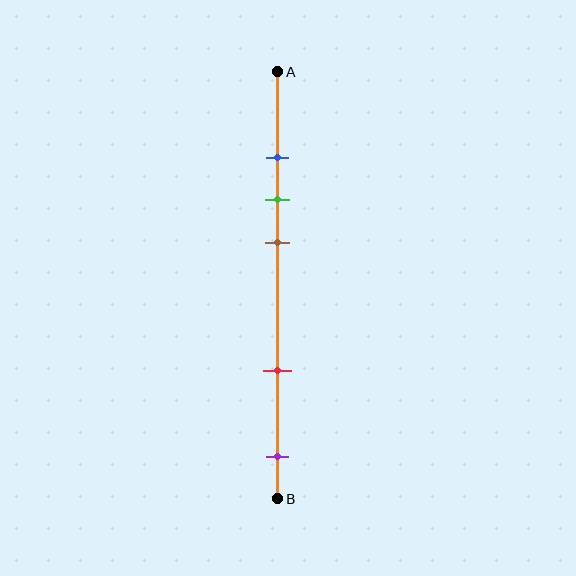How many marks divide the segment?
There are 5 marks dividing the segment.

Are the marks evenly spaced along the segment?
No, the marks are not evenly spaced.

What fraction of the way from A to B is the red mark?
The red mark is approximately 70% (0.7) of the way from A to B.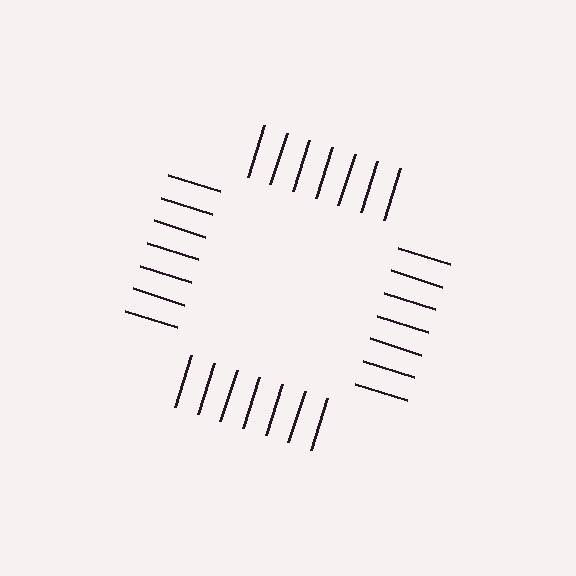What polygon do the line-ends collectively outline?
An illusory square — the line segments terminate on its edges but no continuous stroke is drawn.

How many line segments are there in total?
28 — 7 along each of the 4 edges.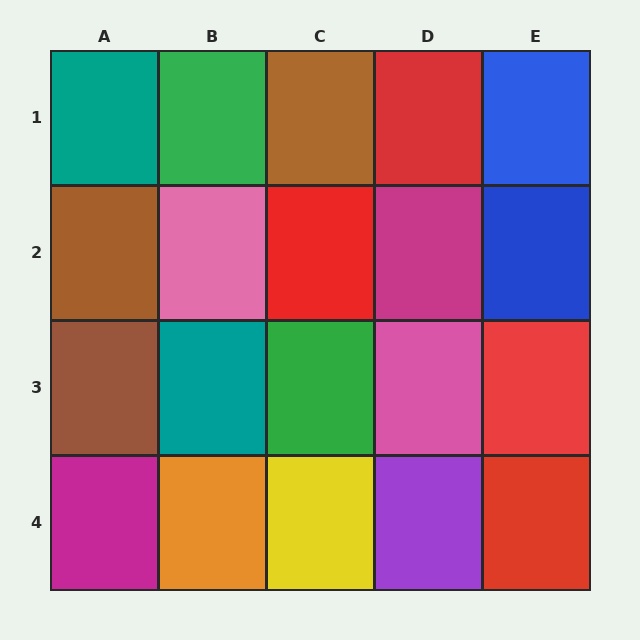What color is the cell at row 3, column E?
Red.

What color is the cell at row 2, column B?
Pink.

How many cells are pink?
2 cells are pink.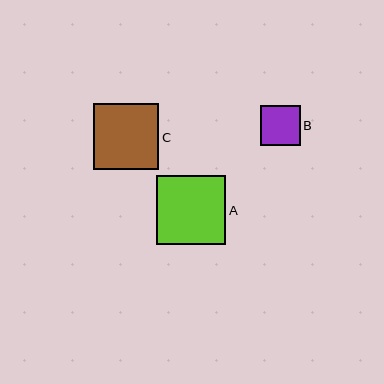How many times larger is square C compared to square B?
Square C is approximately 1.7 times the size of square B.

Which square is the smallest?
Square B is the smallest with a size of approximately 39 pixels.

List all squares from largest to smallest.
From largest to smallest: A, C, B.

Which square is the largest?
Square A is the largest with a size of approximately 69 pixels.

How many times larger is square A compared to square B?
Square A is approximately 1.8 times the size of square B.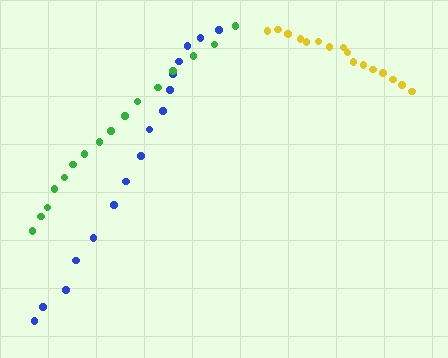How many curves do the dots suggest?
There are 3 distinct paths.